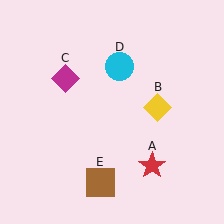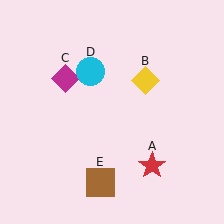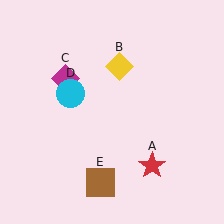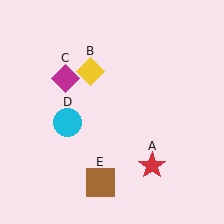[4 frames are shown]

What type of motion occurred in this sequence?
The yellow diamond (object B), cyan circle (object D) rotated counterclockwise around the center of the scene.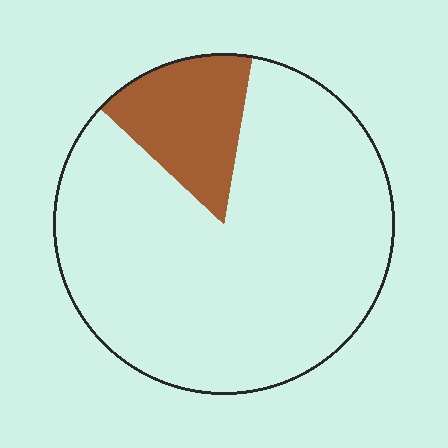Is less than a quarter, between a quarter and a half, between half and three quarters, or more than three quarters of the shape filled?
Less than a quarter.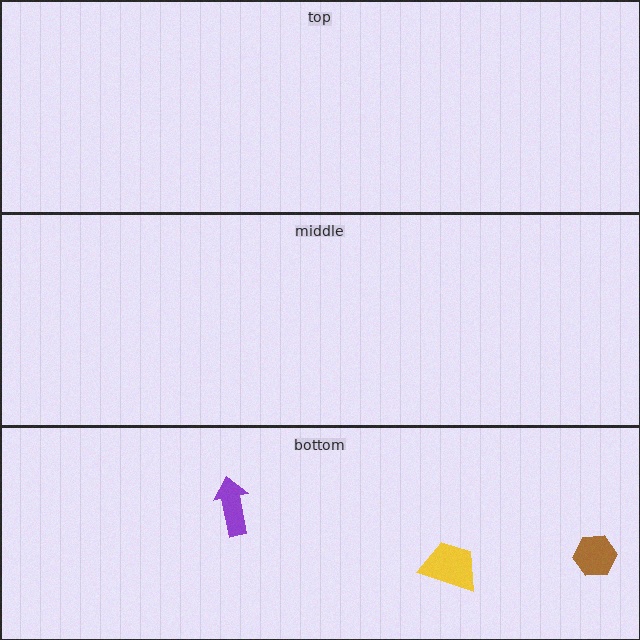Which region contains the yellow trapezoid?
The bottom region.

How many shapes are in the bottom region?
3.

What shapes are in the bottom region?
The yellow trapezoid, the purple arrow, the brown hexagon.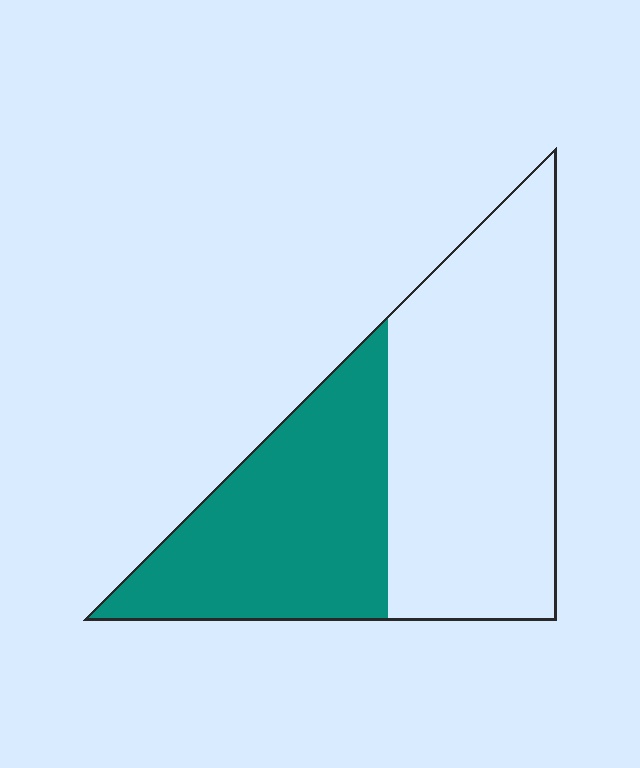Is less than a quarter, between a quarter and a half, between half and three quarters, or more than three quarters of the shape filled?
Between a quarter and a half.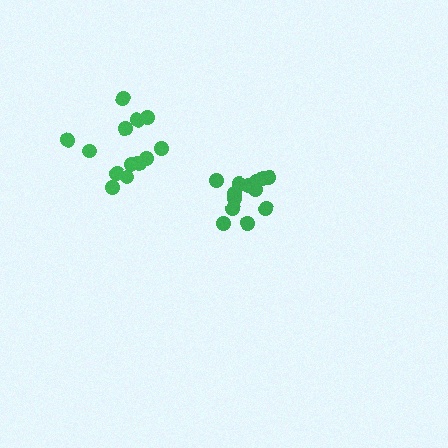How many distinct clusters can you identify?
There are 2 distinct clusters.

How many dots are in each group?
Group 1: 13 dots, Group 2: 13 dots (26 total).